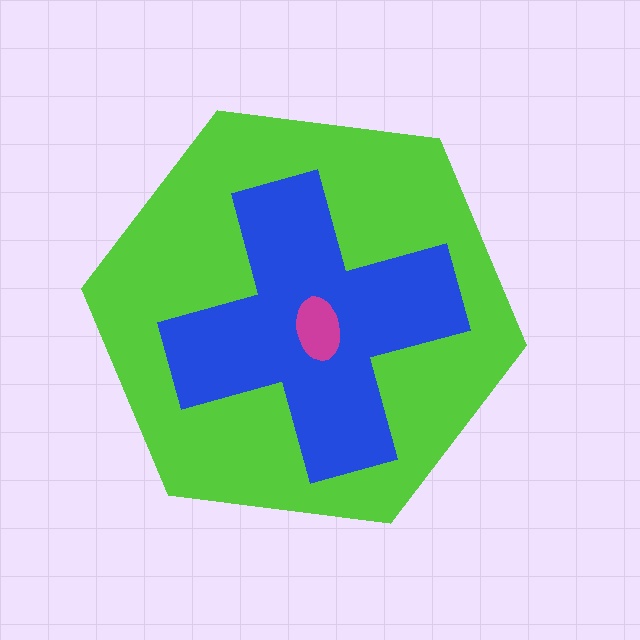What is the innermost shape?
The magenta ellipse.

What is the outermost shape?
The lime hexagon.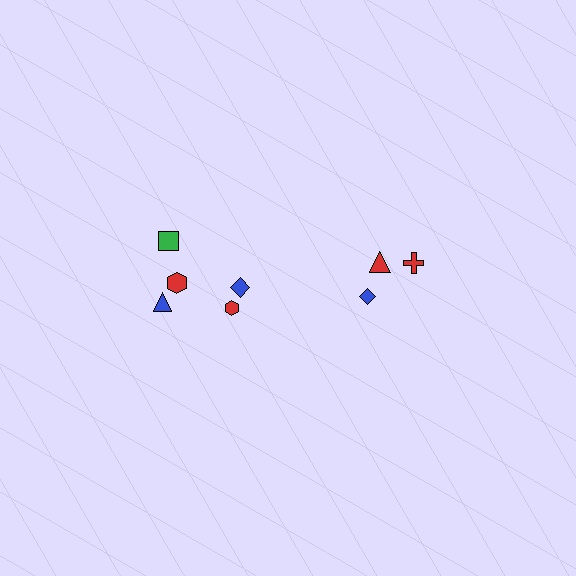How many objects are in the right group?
There are 3 objects.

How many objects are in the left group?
There are 5 objects.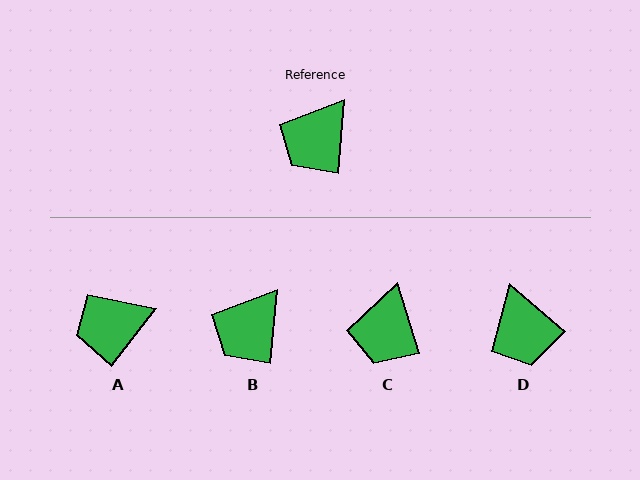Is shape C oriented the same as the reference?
No, it is off by about 22 degrees.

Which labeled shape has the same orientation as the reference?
B.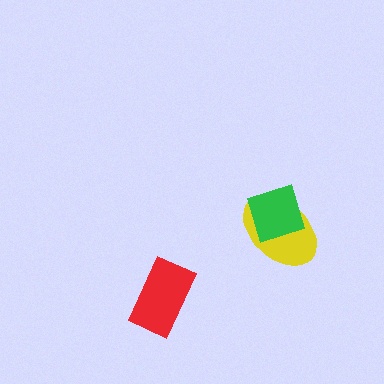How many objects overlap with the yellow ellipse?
1 object overlaps with the yellow ellipse.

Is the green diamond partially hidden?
No, no other shape covers it.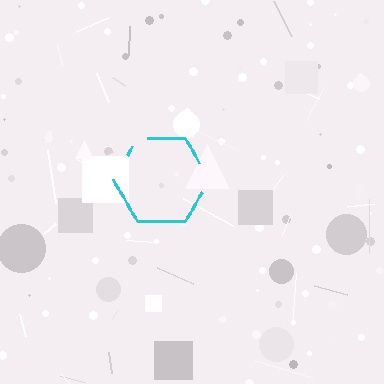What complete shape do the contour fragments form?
The contour fragments form a hexagon.